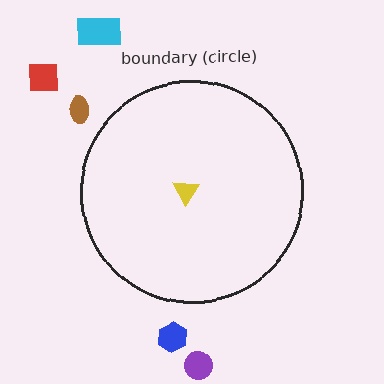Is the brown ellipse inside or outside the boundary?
Outside.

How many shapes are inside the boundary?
1 inside, 5 outside.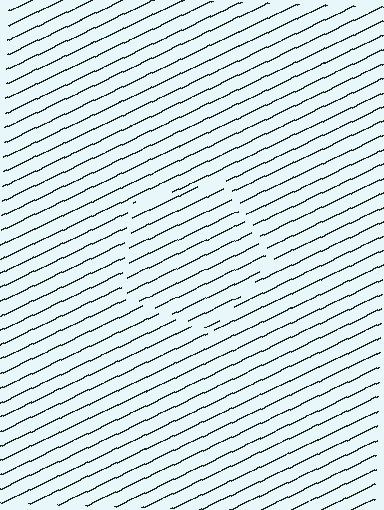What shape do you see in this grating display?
An illusory pentagon. The interior of the shape contains the same grating, shifted by half a period — the contour is defined by the phase discontinuity where line-ends from the inner and outer gratings abut.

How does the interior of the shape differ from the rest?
The interior of the shape contains the same grating, shifted by half a period — the contour is defined by the phase discontinuity where line-ends from the inner and outer gratings abut.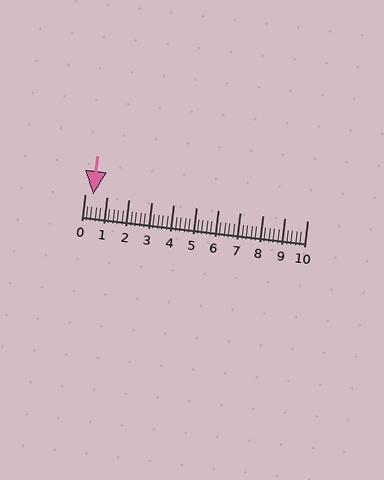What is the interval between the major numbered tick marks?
The major tick marks are spaced 1 units apart.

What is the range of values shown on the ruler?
The ruler shows values from 0 to 10.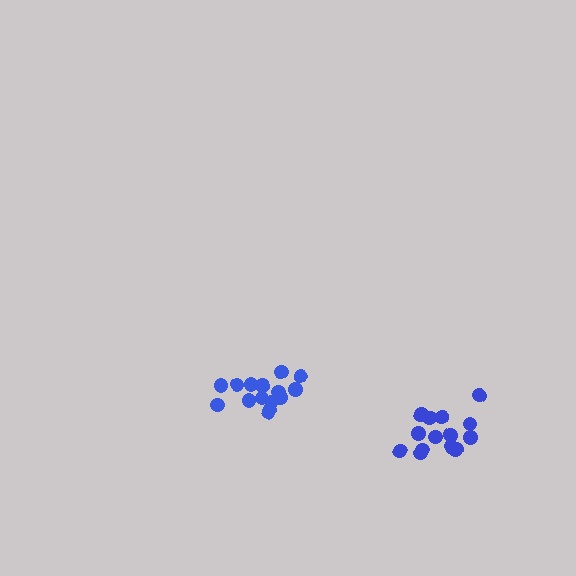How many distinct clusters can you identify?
There are 2 distinct clusters.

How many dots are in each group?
Group 1: 14 dots, Group 2: 15 dots (29 total).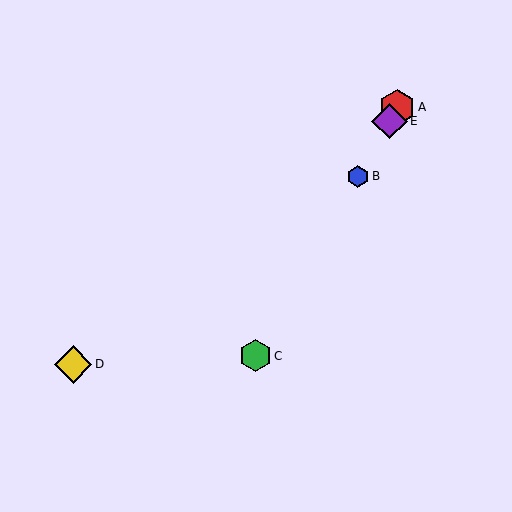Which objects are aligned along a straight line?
Objects A, B, C, E are aligned along a straight line.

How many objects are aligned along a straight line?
4 objects (A, B, C, E) are aligned along a straight line.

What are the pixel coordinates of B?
Object B is at (358, 176).